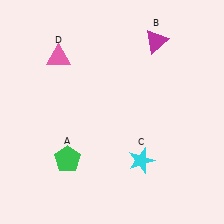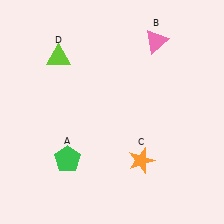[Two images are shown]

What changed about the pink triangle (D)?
In Image 1, D is pink. In Image 2, it changed to lime.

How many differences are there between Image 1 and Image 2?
There are 3 differences between the two images.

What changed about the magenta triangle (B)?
In Image 1, B is magenta. In Image 2, it changed to pink.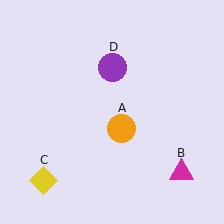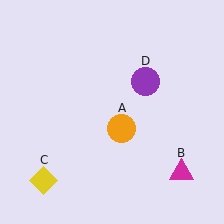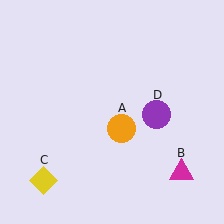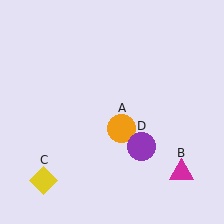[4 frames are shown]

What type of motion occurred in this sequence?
The purple circle (object D) rotated clockwise around the center of the scene.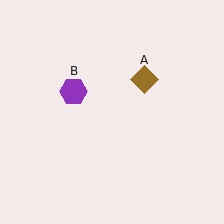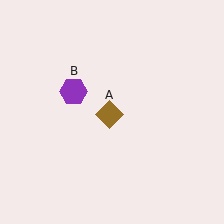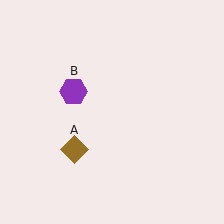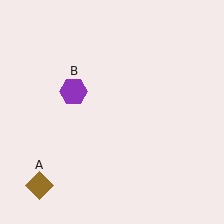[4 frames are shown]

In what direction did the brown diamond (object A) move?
The brown diamond (object A) moved down and to the left.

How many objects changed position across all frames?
1 object changed position: brown diamond (object A).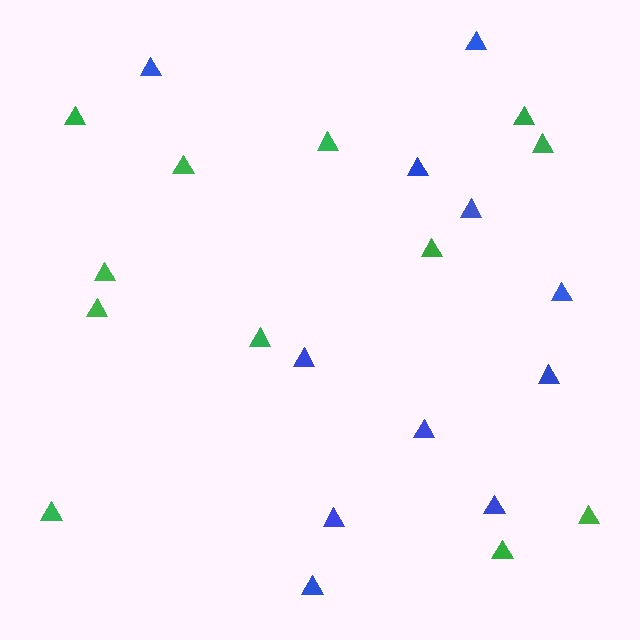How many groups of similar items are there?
There are 2 groups: one group of blue triangles (11) and one group of green triangles (12).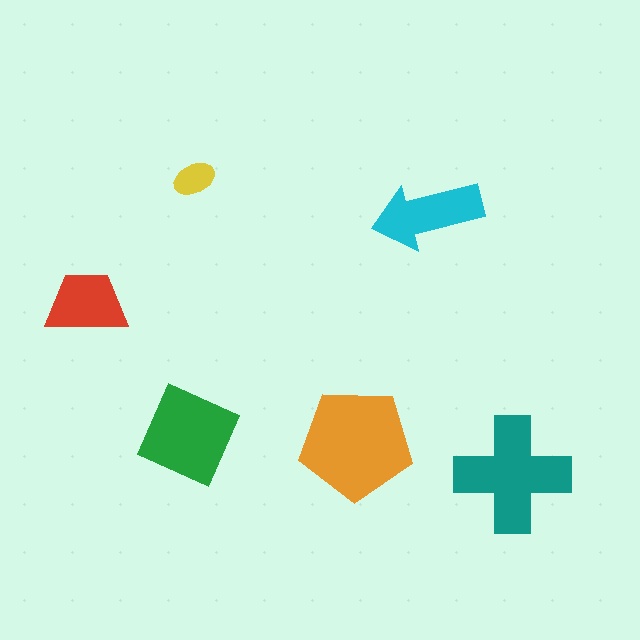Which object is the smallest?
The yellow ellipse.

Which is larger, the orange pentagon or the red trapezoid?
The orange pentagon.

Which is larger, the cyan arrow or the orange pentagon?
The orange pentagon.